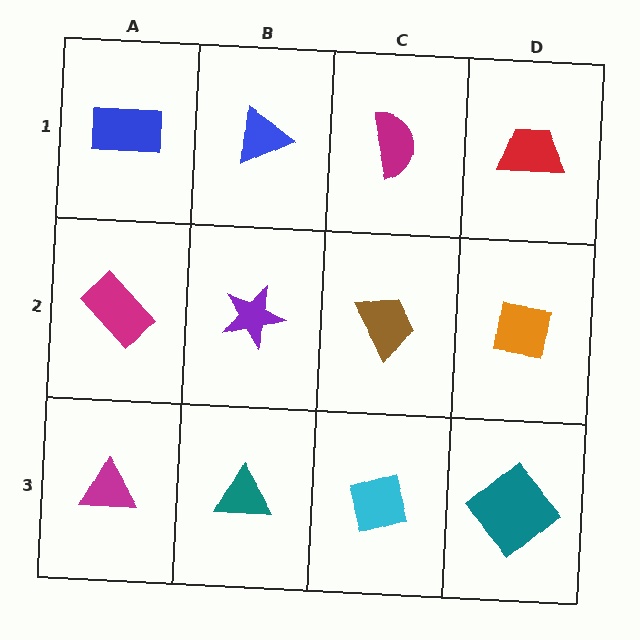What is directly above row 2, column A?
A blue rectangle.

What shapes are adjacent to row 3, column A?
A magenta rectangle (row 2, column A), a teal triangle (row 3, column B).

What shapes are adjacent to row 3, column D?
An orange square (row 2, column D), a cyan diamond (row 3, column C).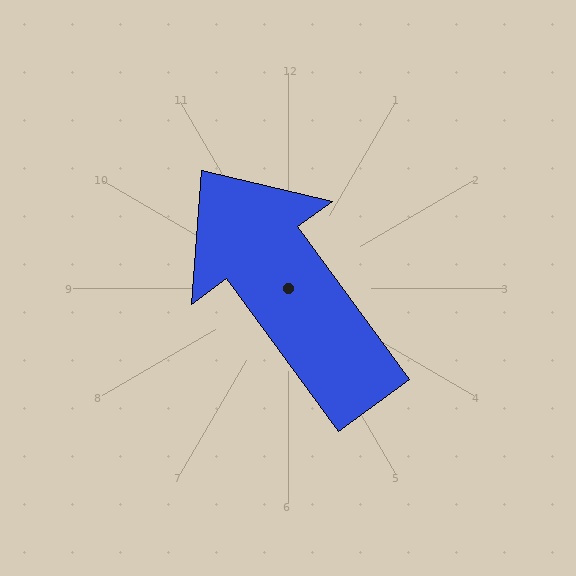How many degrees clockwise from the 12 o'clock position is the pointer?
Approximately 324 degrees.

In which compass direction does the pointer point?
Northwest.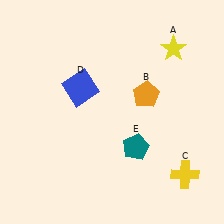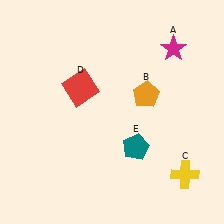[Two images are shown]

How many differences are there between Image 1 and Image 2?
There are 2 differences between the two images.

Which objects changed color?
A changed from yellow to magenta. D changed from blue to red.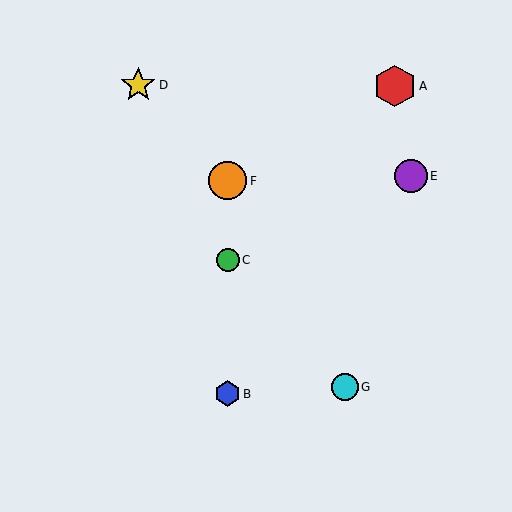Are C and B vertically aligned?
Yes, both are at x≈228.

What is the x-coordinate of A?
Object A is at x≈395.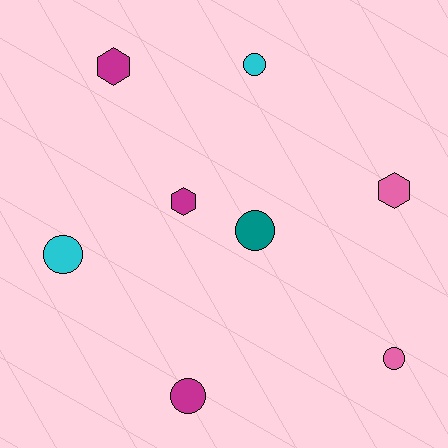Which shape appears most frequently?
Circle, with 5 objects.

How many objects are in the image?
There are 8 objects.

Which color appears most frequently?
Magenta, with 3 objects.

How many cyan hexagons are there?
There are no cyan hexagons.